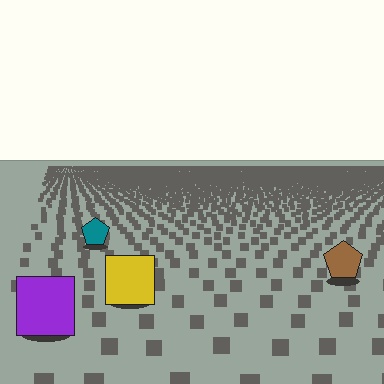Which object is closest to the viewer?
The purple square is closest. The texture marks near it are larger and more spread out.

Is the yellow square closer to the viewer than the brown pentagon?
Yes. The yellow square is closer — you can tell from the texture gradient: the ground texture is coarser near it.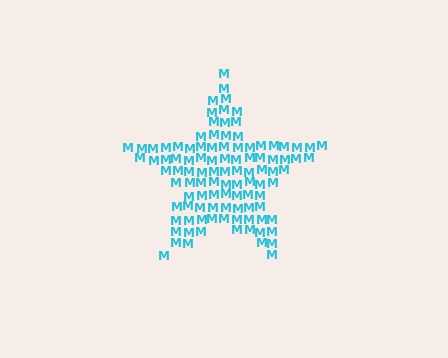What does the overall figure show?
The overall figure shows a star.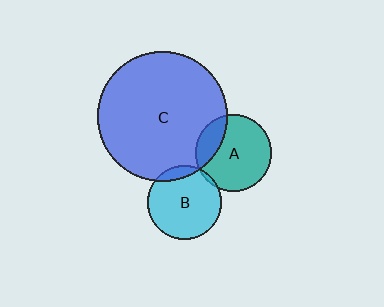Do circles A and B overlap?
Yes.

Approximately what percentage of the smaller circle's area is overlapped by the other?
Approximately 5%.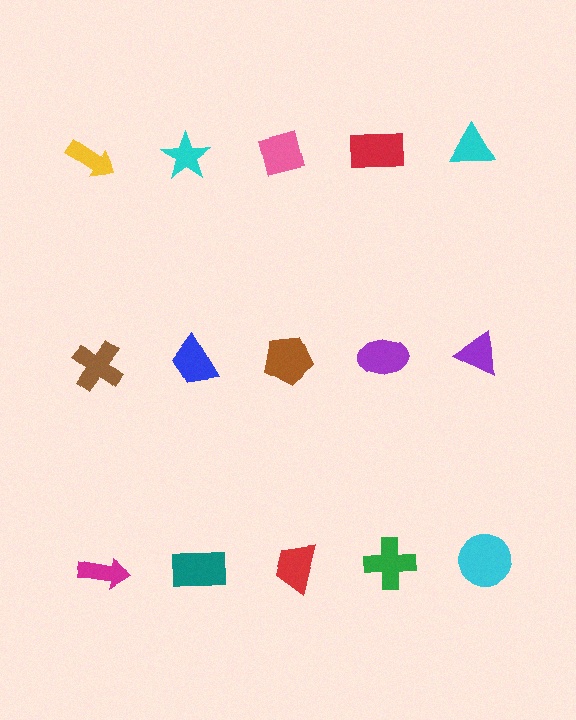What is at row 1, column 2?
A cyan star.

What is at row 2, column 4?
A purple ellipse.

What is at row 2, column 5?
A purple triangle.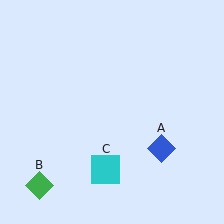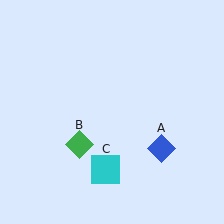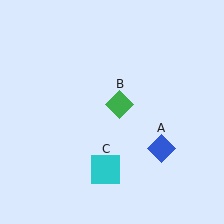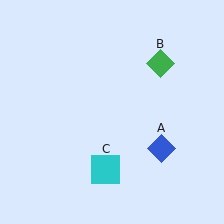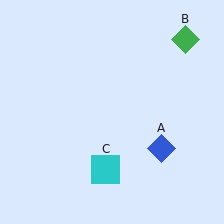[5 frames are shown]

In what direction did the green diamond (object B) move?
The green diamond (object B) moved up and to the right.